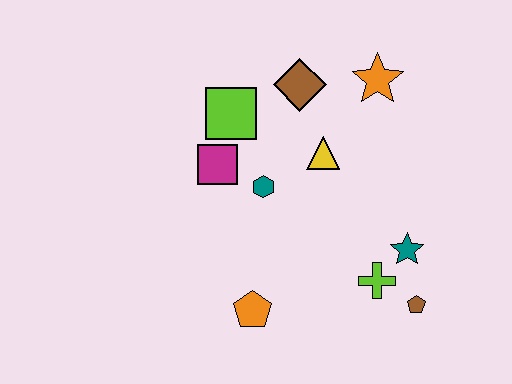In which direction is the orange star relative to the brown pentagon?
The orange star is above the brown pentagon.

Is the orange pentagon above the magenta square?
No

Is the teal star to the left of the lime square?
No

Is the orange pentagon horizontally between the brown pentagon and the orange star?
No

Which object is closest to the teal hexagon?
The magenta square is closest to the teal hexagon.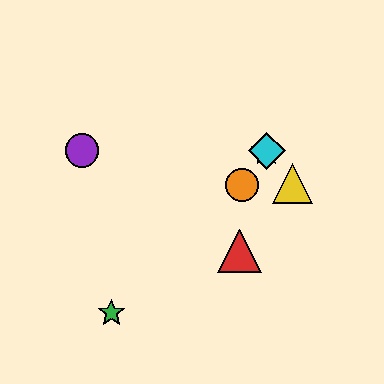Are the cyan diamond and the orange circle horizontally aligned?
No, the cyan diamond is at y≈151 and the orange circle is at y≈185.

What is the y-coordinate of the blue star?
The blue star is at y≈151.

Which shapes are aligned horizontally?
The blue star, the purple circle, the cyan diamond are aligned horizontally.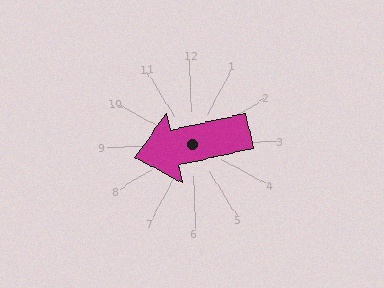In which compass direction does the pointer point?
West.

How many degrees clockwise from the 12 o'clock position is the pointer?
Approximately 259 degrees.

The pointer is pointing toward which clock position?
Roughly 9 o'clock.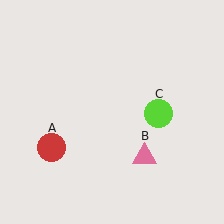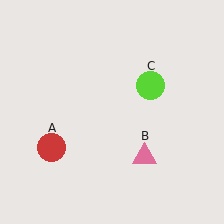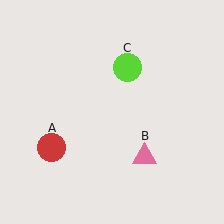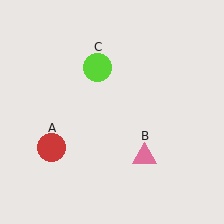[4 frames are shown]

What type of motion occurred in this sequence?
The lime circle (object C) rotated counterclockwise around the center of the scene.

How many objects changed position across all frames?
1 object changed position: lime circle (object C).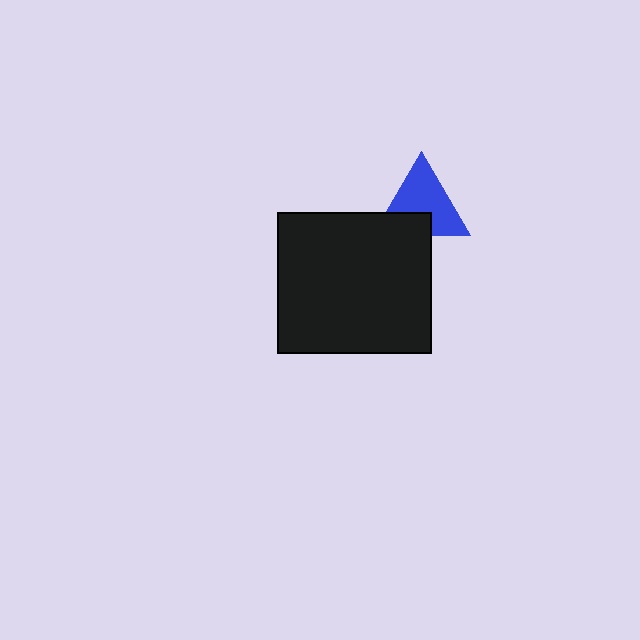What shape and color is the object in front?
The object in front is a black rectangle.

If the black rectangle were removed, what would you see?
You would see the complete blue triangle.